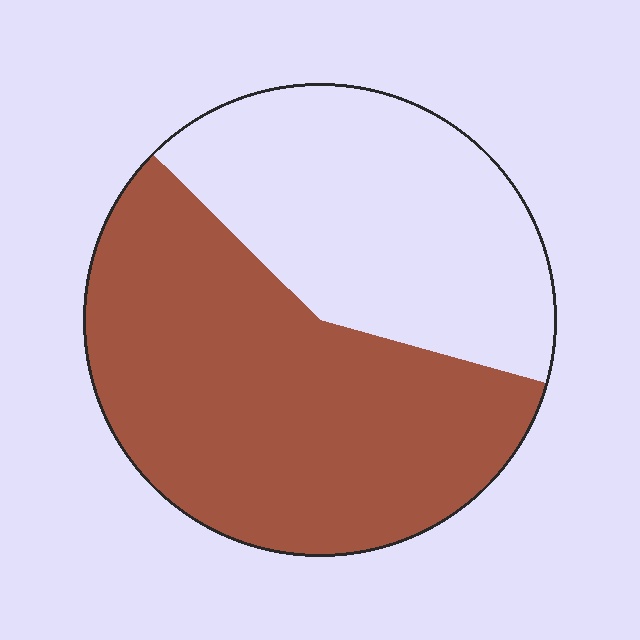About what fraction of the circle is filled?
About three fifths (3/5).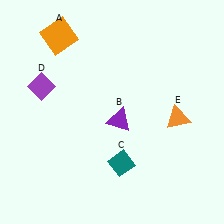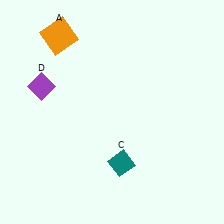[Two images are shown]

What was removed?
The purple triangle (B), the orange triangle (E) were removed in Image 2.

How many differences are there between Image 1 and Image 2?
There are 2 differences between the two images.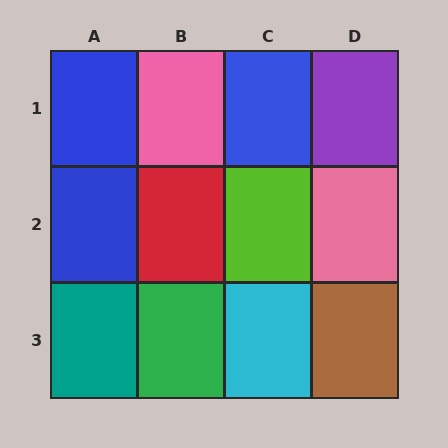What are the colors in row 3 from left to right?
Teal, green, cyan, brown.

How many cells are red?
1 cell is red.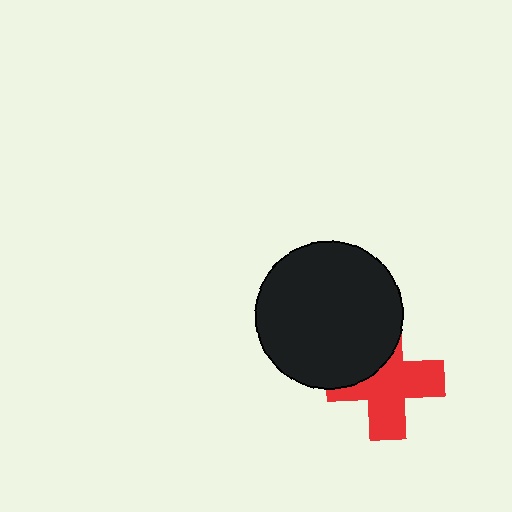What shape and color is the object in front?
The object in front is a black circle.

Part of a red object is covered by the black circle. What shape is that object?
It is a cross.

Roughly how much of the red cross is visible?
Most of it is visible (roughly 67%).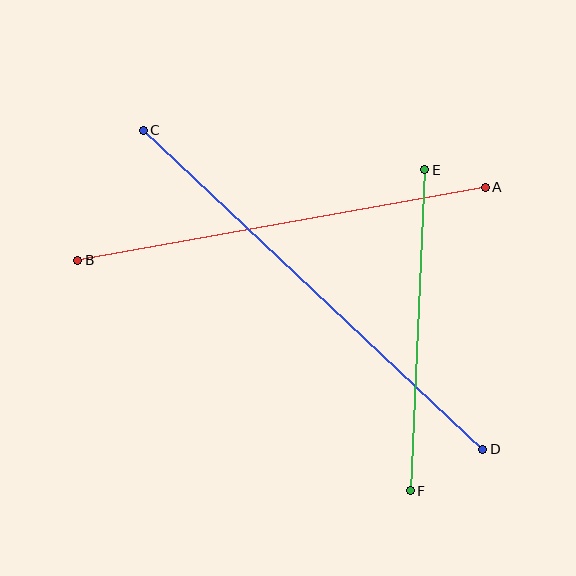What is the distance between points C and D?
The distance is approximately 466 pixels.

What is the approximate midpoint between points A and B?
The midpoint is at approximately (282, 224) pixels.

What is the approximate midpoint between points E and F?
The midpoint is at approximately (418, 330) pixels.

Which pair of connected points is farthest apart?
Points C and D are farthest apart.